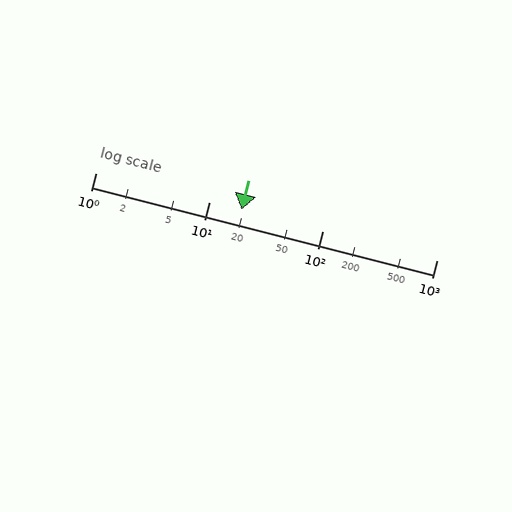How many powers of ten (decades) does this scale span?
The scale spans 3 decades, from 1 to 1000.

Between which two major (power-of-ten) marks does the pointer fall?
The pointer is between 10 and 100.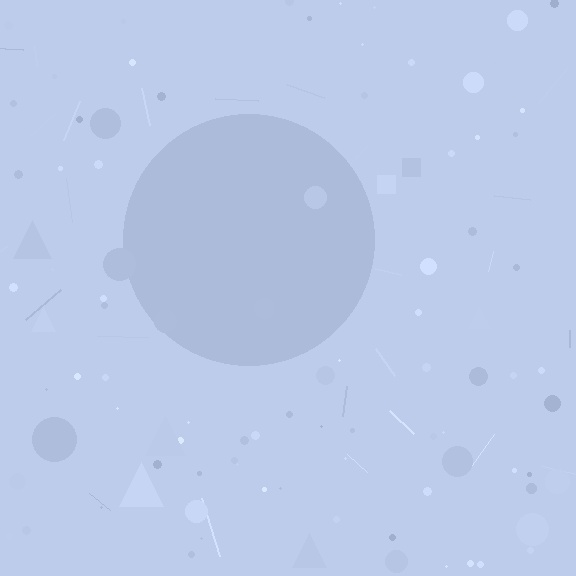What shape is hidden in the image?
A circle is hidden in the image.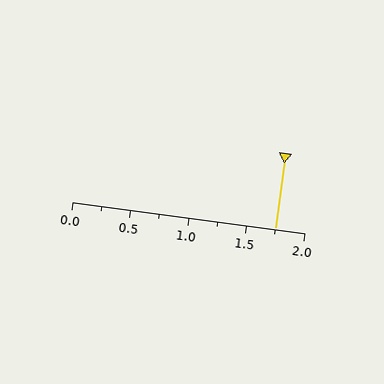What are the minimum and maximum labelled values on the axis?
The axis runs from 0.0 to 2.0.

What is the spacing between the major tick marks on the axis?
The major ticks are spaced 0.5 apart.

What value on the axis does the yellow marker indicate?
The marker indicates approximately 1.75.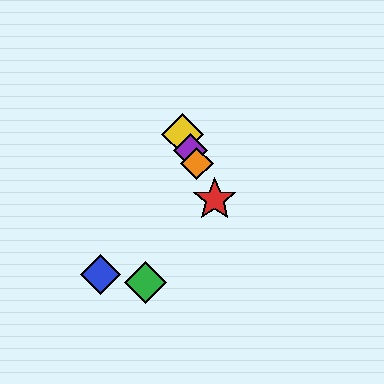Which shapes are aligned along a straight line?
The red star, the yellow diamond, the purple diamond, the orange diamond are aligned along a straight line.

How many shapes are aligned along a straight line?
4 shapes (the red star, the yellow diamond, the purple diamond, the orange diamond) are aligned along a straight line.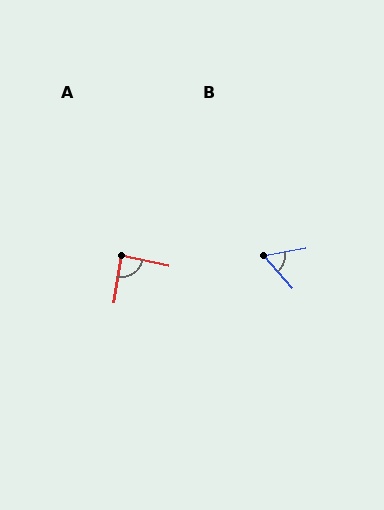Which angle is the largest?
A, at approximately 87 degrees.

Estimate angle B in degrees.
Approximately 58 degrees.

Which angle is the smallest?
B, at approximately 58 degrees.